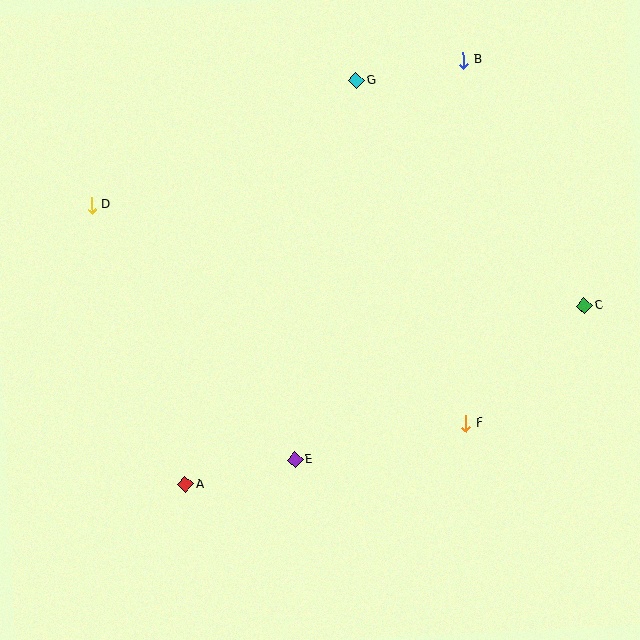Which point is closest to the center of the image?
Point E at (295, 460) is closest to the center.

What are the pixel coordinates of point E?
Point E is at (295, 460).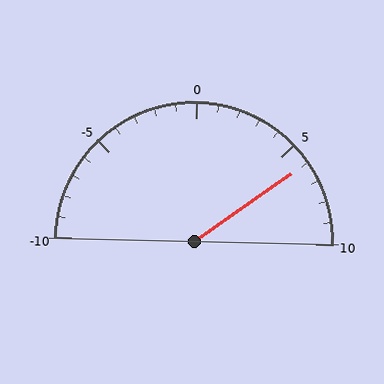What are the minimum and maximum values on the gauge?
The gauge ranges from -10 to 10.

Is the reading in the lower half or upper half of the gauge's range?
The reading is in the upper half of the range (-10 to 10).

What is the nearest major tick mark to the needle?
The nearest major tick mark is 5.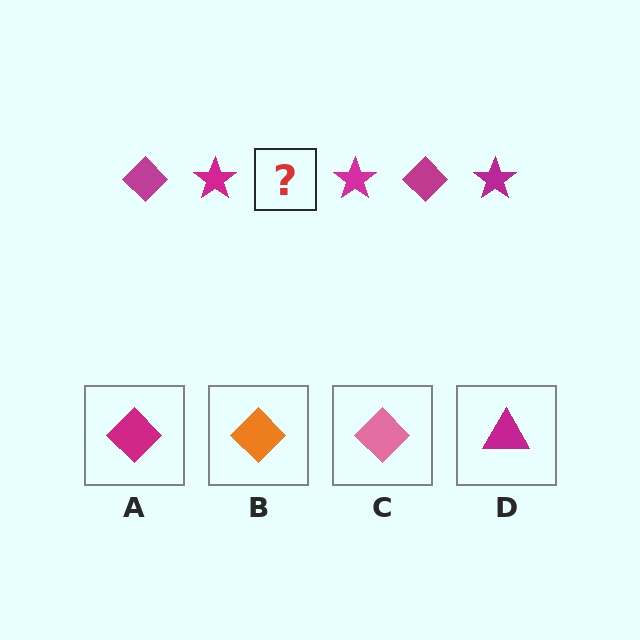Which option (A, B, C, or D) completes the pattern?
A.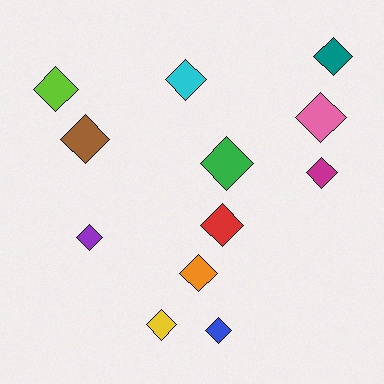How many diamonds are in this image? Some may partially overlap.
There are 12 diamonds.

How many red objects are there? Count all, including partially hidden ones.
There is 1 red object.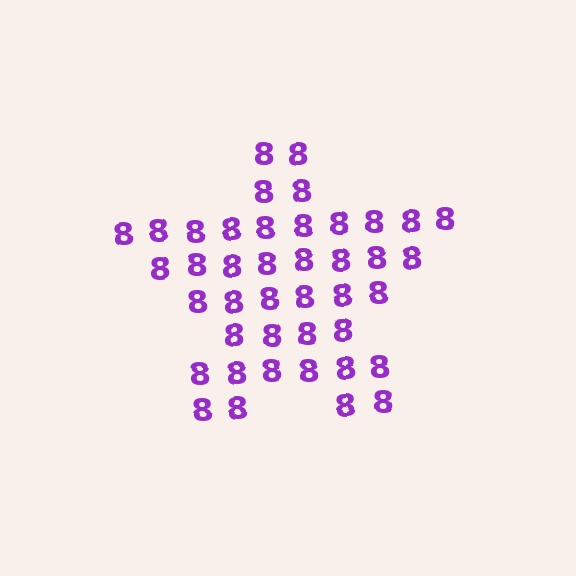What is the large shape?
The large shape is a star.